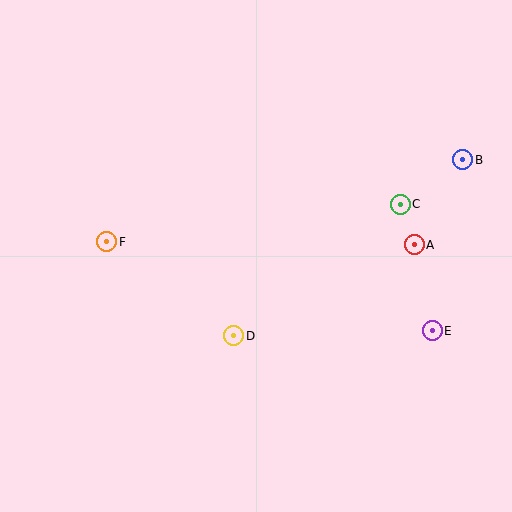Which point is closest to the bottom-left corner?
Point F is closest to the bottom-left corner.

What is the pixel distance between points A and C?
The distance between A and C is 43 pixels.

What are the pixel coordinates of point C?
Point C is at (400, 204).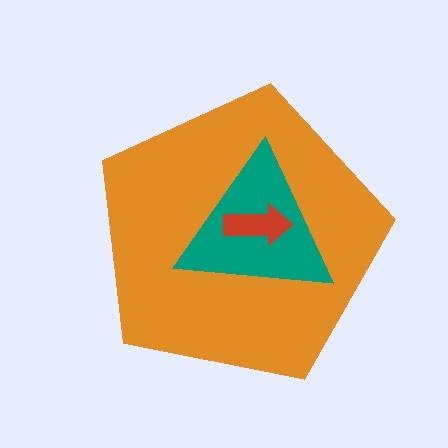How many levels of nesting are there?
3.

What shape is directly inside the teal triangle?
The red arrow.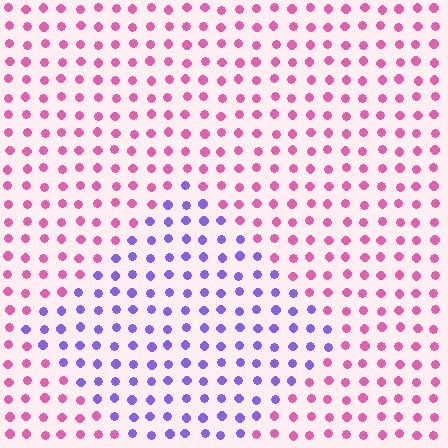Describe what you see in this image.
The image is filled with small pink elements in a uniform arrangement. A diamond-shaped region is visible where the elements are tinted to a slightly different hue, forming a subtle color boundary.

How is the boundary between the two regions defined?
The boundary is defined purely by a slight shift in hue (about 62 degrees). Spacing, size, and orientation are identical on both sides.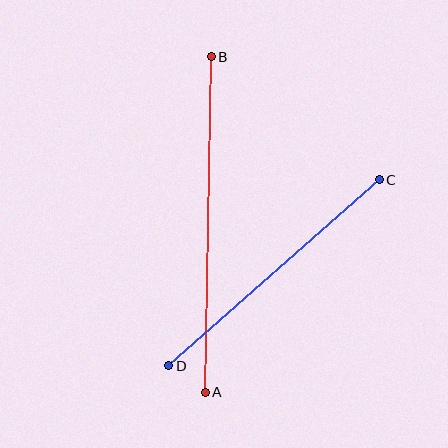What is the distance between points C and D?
The distance is approximately 281 pixels.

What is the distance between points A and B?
The distance is approximately 336 pixels.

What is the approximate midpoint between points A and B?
The midpoint is at approximately (208, 225) pixels.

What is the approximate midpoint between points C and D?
The midpoint is at approximately (274, 273) pixels.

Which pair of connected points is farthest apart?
Points A and B are farthest apart.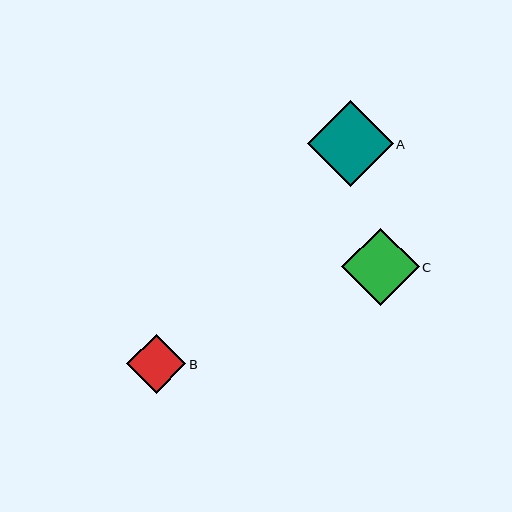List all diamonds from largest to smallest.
From largest to smallest: A, C, B.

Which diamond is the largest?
Diamond A is the largest with a size of approximately 86 pixels.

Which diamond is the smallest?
Diamond B is the smallest with a size of approximately 59 pixels.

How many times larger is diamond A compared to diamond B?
Diamond A is approximately 1.4 times the size of diamond B.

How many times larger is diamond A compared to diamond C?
Diamond A is approximately 1.1 times the size of diamond C.